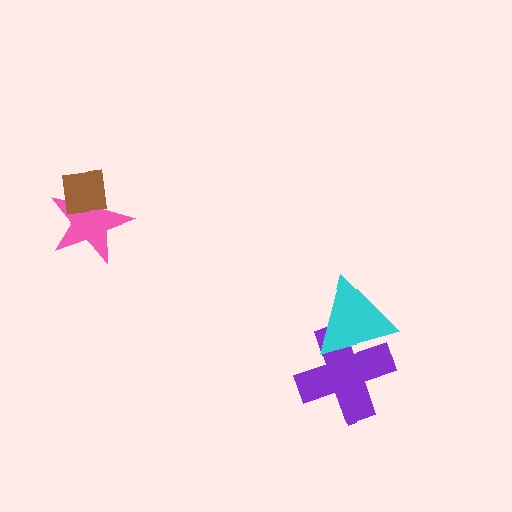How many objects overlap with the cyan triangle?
1 object overlaps with the cyan triangle.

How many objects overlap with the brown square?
1 object overlaps with the brown square.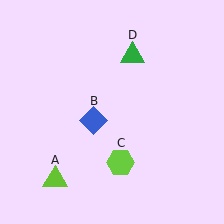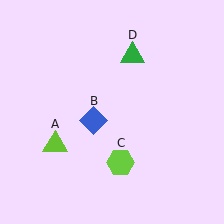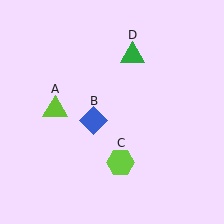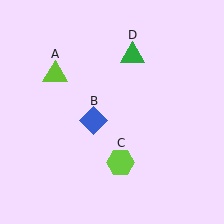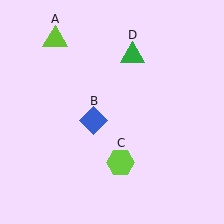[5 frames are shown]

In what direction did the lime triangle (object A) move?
The lime triangle (object A) moved up.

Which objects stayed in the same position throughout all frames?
Blue diamond (object B) and lime hexagon (object C) and green triangle (object D) remained stationary.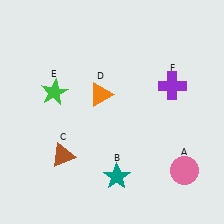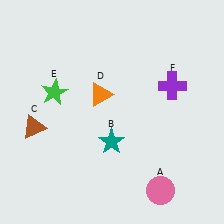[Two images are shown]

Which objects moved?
The objects that moved are: the pink circle (A), the teal star (B), the brown triangle (C).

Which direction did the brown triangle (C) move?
The brown triangle (C) moved left.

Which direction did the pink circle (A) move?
The pink circle (A) moved left.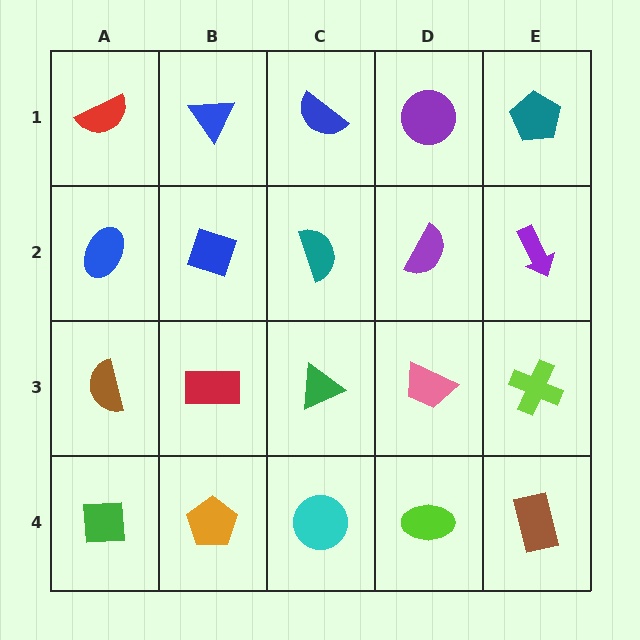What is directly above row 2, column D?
A purple circle.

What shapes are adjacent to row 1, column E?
A purple arrow (row 2, column E), a purple circle (row 1, column D).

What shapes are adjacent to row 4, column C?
A green triangle (row 3, column C), an orange pentagon (row 4, column B), a lime ellipse (row 4, column D).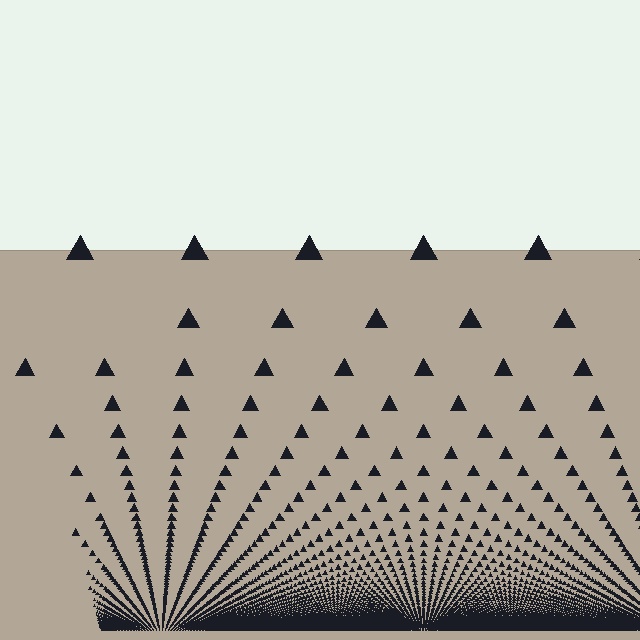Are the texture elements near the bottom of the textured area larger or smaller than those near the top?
Smaller. The gradient is inverted — elements near the bottom are smaller and denser.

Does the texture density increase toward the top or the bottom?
Density increases toward the bottom.